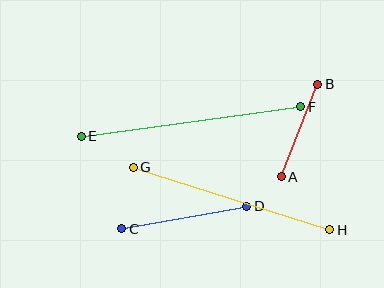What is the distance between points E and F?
The distance is approximately 221 pixels.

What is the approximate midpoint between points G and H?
The midpoint is at approximately (232, 198) pixels.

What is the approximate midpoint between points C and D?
The midpoint is at approximately (184, 217) pixels.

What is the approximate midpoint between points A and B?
The midpoint is at approximately (299, 131) pixels.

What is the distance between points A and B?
The distance is approximately 99 pixels.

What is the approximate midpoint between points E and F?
The midpoint is at approximately (191, 121) pixels.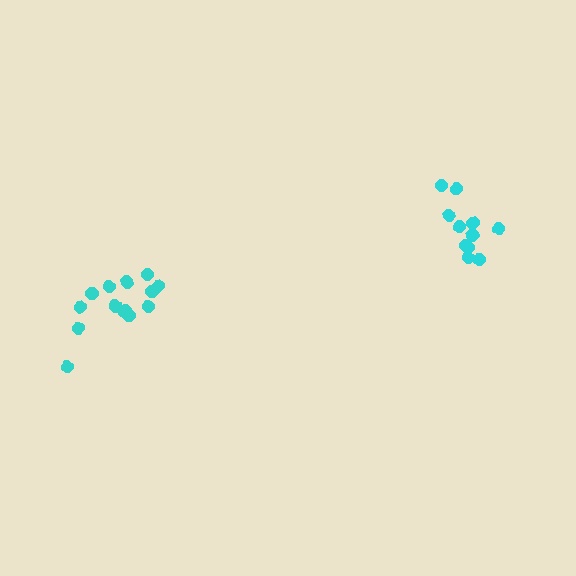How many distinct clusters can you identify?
There are 2 distinct clusters.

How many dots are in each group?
Group 1: 11 dots, Group 2: 14 dots (25 total).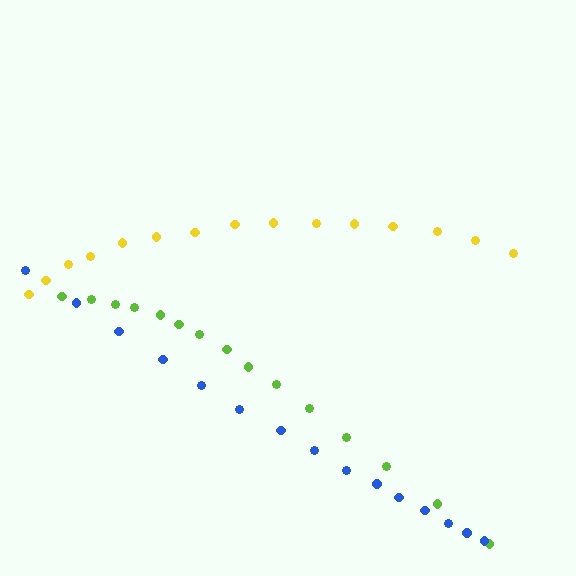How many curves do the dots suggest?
There are 3 distinct paths.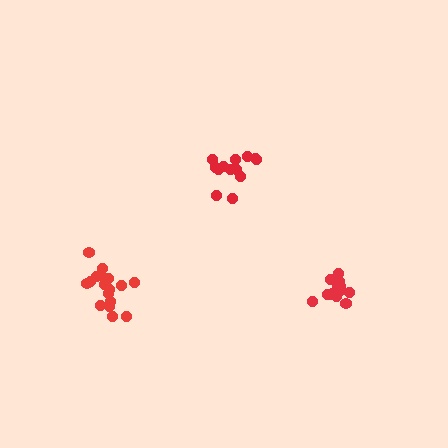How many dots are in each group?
Group 1: 18 dots, Group 2: 13 dots, Group 3: 12 dots (43 total).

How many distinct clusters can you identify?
There are 3 distinct clusters.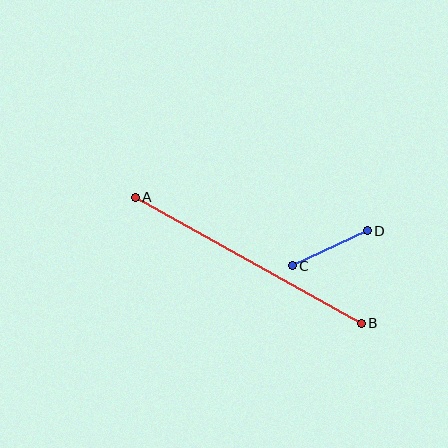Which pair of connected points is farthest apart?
Points A and B are farthest apart.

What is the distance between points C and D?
The distance is approximately 83 pixels.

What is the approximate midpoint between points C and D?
The midpoint is at approximately (330, 248) pixels.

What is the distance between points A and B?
The distance is approximately 259 pixels.